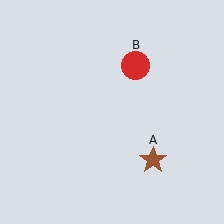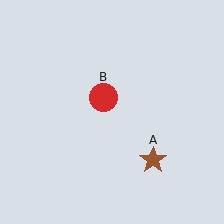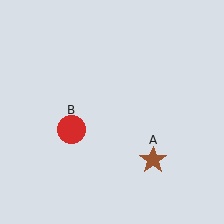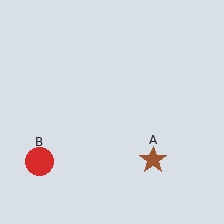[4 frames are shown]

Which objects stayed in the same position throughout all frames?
Brown star (object A) remained stationary.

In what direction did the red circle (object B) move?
The red circle (object B) moved down and to the left.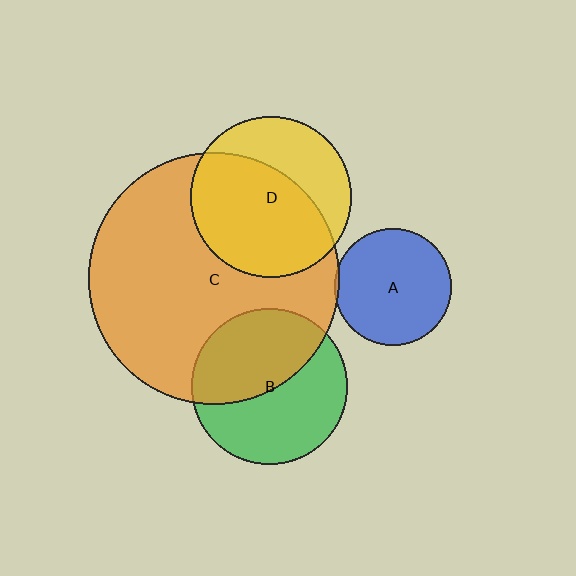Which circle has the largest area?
Circle C (orange).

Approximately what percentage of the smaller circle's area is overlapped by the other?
Approximately 45%.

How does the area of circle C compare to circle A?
Approximately 4.6 times.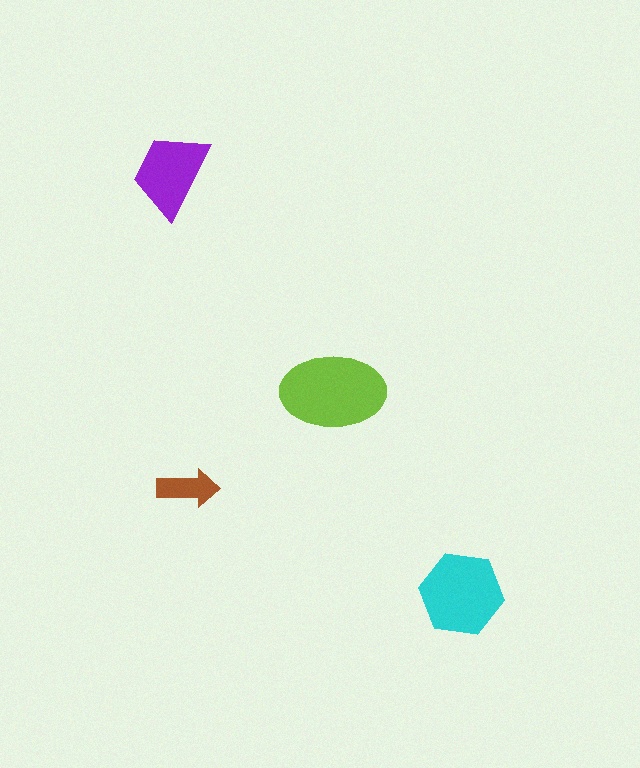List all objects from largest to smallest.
The lime ellipse, the cyan hexagon, the purple trapezoid, the brown arrow.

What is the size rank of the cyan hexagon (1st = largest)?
2nd.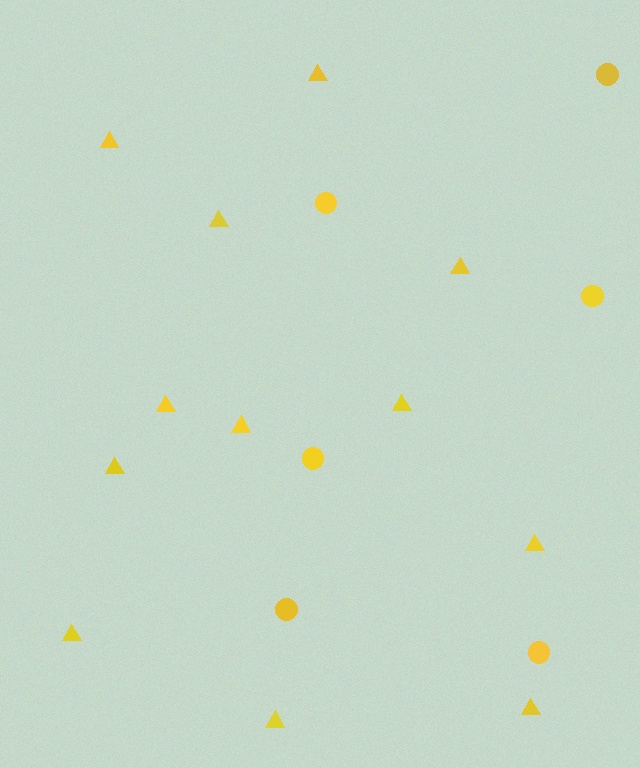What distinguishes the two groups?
There are 2 groups: one group of triangles (12) and one group of circles (6).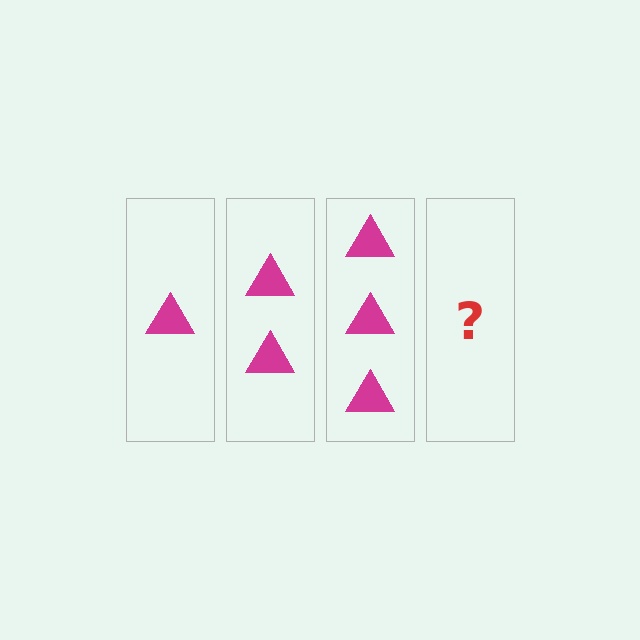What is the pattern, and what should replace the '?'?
The pattern is that each step adds one more triangle. The '?' should be 4 triangles.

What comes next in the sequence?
The next element should be 4 triangles.